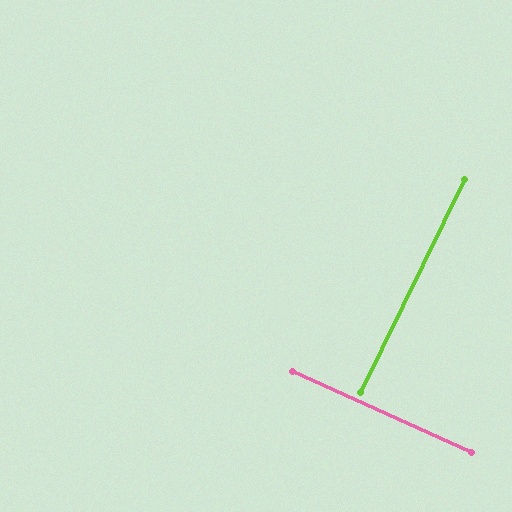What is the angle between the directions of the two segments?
Approximately 88 degrees.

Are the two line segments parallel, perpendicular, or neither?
Perpendicular — they meet at approximately 88°.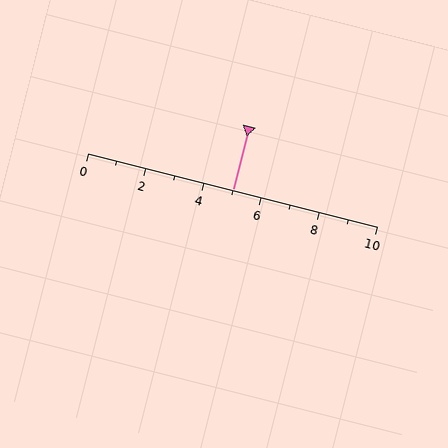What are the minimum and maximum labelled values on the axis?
The axis runs from 0 to 10.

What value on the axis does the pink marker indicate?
The marker indicates approximately 5.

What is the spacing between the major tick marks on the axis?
The major ticks are spaced 2 apart.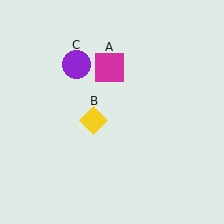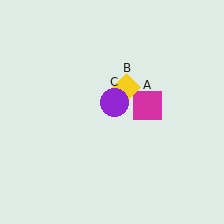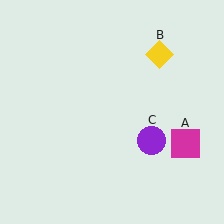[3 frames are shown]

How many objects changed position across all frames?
3 objects changed position: magenta square (object A), yellow diamond (object B), purple circle (object C).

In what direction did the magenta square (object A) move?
The magenta square (object A) moved down and to the right.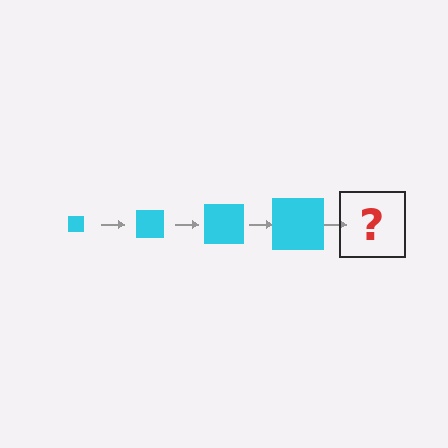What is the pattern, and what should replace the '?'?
The pattern is that the square gets progressively larger each step. The '?' should be a cyan square, larger than the previous one.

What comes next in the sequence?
The next element should be a cyan square, larger than the previous one.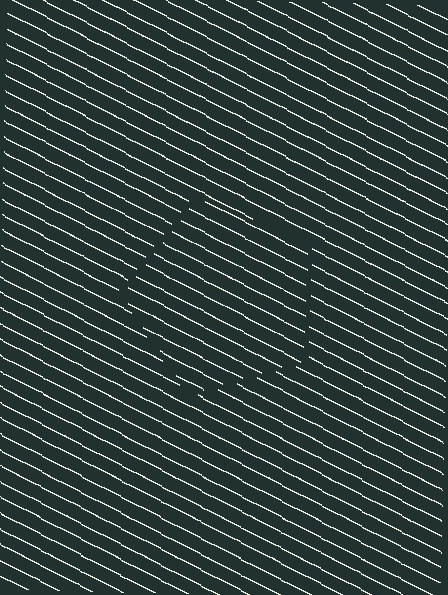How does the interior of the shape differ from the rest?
The interior of the shape contains the same grating, shifted by half a period — the contour is defined by the phase discontinuity where line-ends from the inner and outer gratings abut.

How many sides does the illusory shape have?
5 sides — the line-ends trace a pentagon.